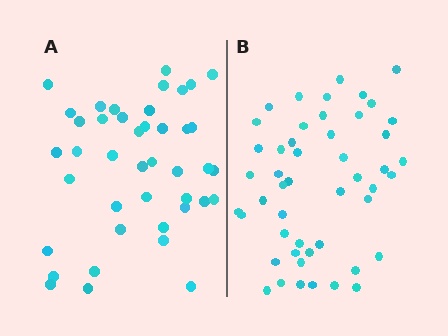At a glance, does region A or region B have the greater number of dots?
Region B (the right region) has more dots.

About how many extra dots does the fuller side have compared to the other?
Region B has roughly 8 or so more dots than region A.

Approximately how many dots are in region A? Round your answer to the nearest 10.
About 40 dots. (The exact count is 42, which rounds to 40.)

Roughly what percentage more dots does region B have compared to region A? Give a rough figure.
About 15% more.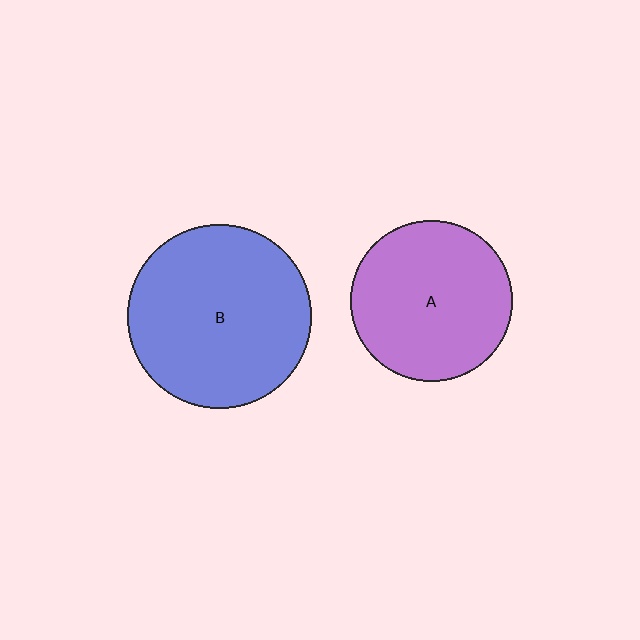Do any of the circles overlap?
No, none of the circles overlap.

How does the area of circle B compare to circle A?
Approximately 1.3 times.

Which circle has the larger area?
Circle B (blue).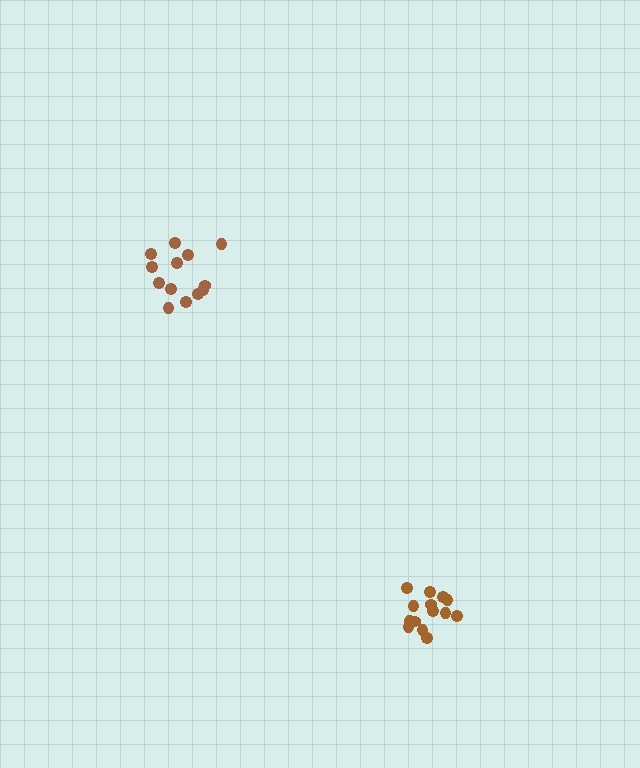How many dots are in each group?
Group 1: 14 dots, Group 2: 13 dots (27 total).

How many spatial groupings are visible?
There are 2 spatial groupings.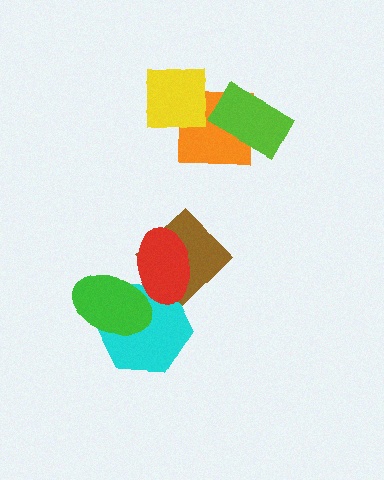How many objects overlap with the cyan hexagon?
3 objects overlap with the cyan hexagon.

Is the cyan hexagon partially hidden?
Yes, it is partially covered by another shape.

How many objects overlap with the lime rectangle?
1 object overlaps with the lime rectangle.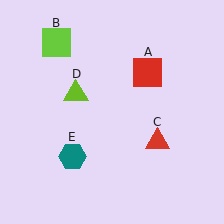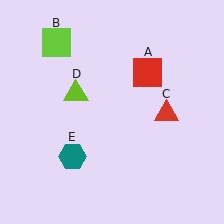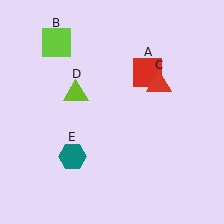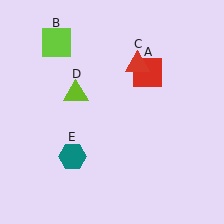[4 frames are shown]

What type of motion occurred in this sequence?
The red triangle (object C) rotated counterclockwise around the center of the scene.